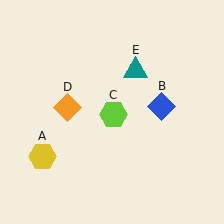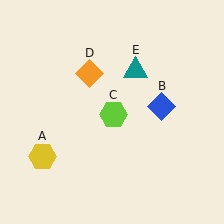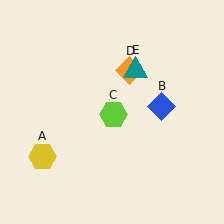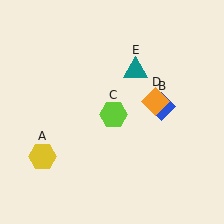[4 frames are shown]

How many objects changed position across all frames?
1 object changed position: orange diamond (object D).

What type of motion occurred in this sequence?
The orange diamond (object D) rotated clockwise around the center of the scene.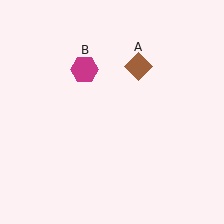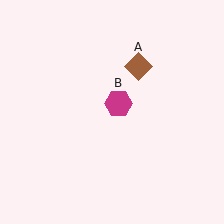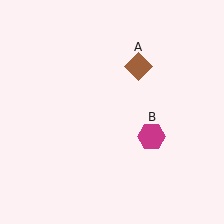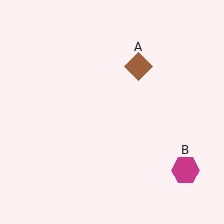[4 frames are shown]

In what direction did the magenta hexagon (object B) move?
The magenta hexagon (object B) moved down and to the right.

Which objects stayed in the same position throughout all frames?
Brown diamond (object A) remained stationary.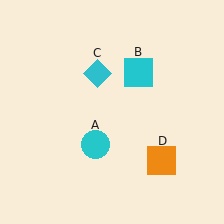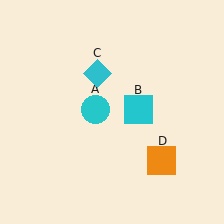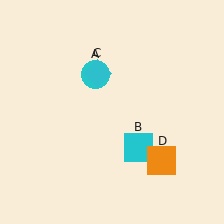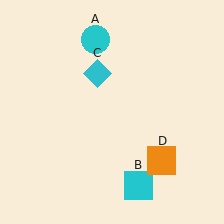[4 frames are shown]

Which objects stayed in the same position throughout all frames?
Cyan diamond (object C) and orange square (object D) remained stationary.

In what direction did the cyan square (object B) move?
The cyan square (object B) moved down.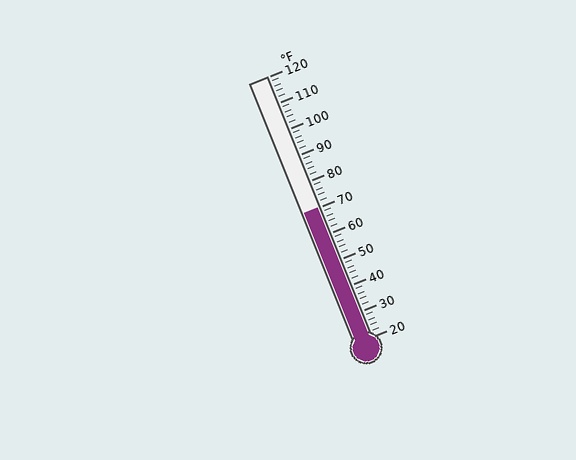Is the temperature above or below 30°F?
The temperature is above 30°F.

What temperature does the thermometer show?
The thermometer shows approximately 70°F.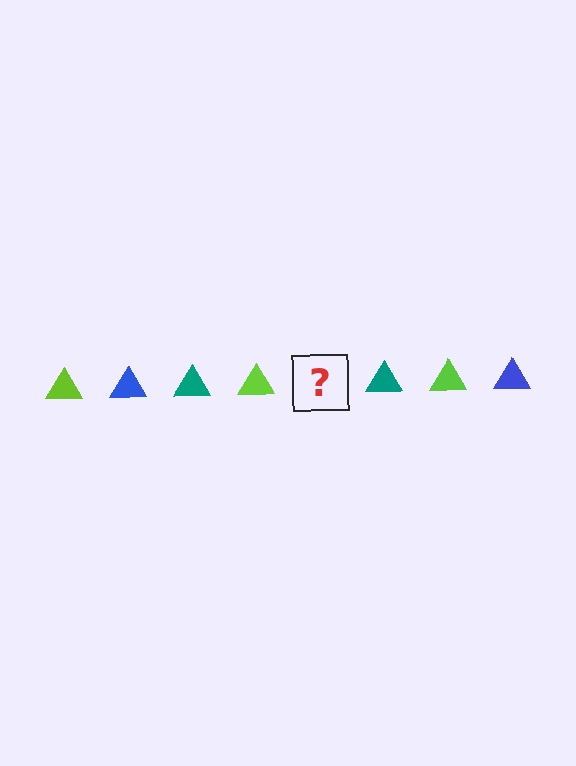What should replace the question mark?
The question mark should be replaced with a blue triangle.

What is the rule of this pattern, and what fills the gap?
The rule is that the pattern cycles through lime, blue, teal triangles. The gap should be filled with a blue triangle.